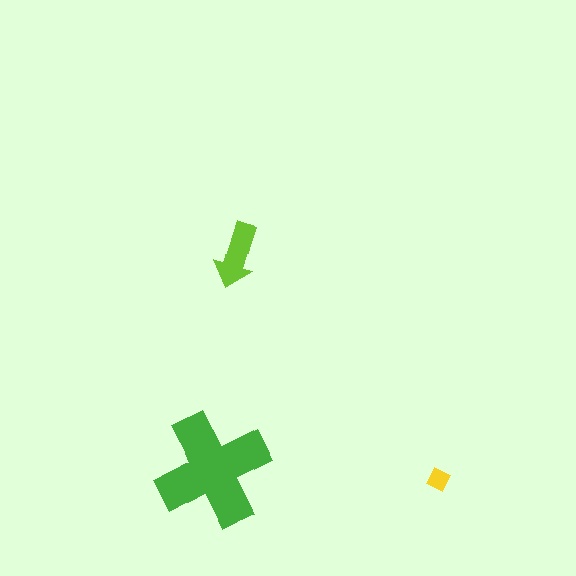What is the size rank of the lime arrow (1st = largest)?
2nd.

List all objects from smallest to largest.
The yellow diamond, the lime arrow, the green cross.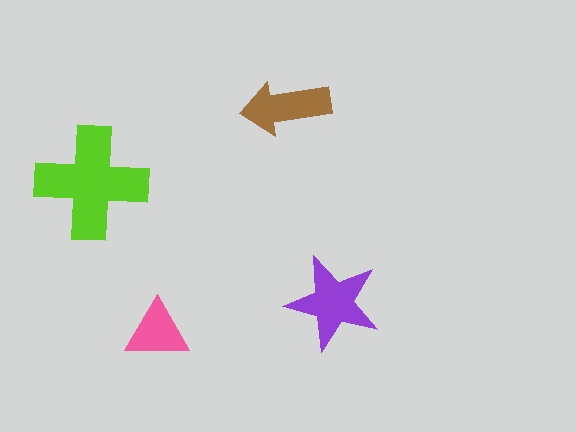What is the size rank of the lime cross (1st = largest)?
1st.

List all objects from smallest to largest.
The pink triangle, the brown arrow, the purple star, the lime cross.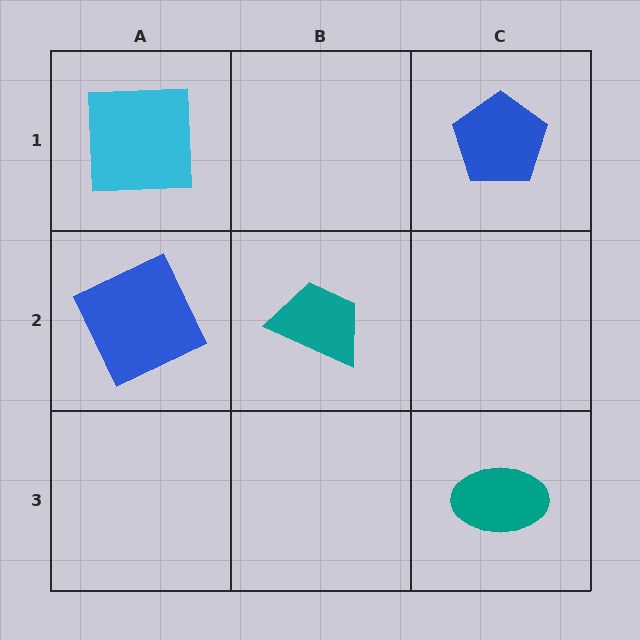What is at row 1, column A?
A cyan square.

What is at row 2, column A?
A blue square.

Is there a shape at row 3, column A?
No, that cell is empty.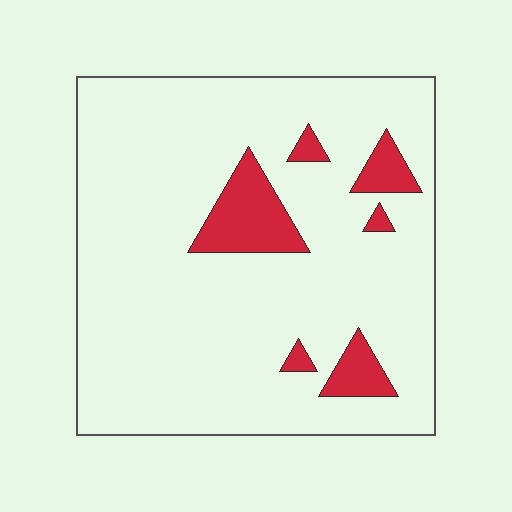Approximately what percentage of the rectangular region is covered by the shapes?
Approximately 10%.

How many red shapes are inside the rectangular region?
6.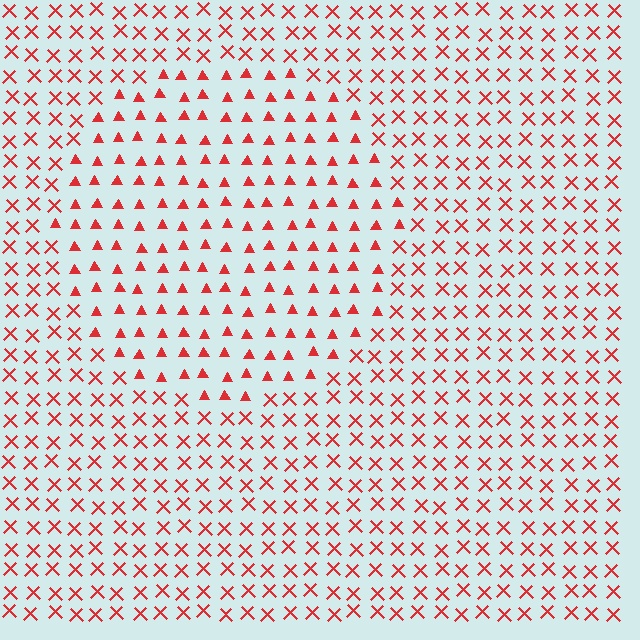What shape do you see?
I see a circle.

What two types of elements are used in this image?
The image uses triangles inside the circle region and X marks outside it.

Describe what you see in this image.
The image is filled with small red elements arranged in a uniform grid. A circle-shaped region contains triangles, while the surrounding area contains X marks. The boundary is defined purely by the change in element shape.